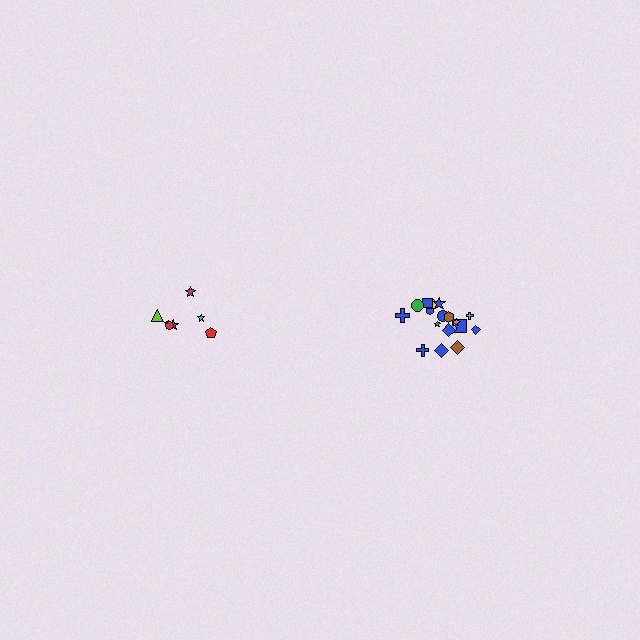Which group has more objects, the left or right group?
The right group.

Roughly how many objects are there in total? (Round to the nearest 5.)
Roughly 25 objects in total.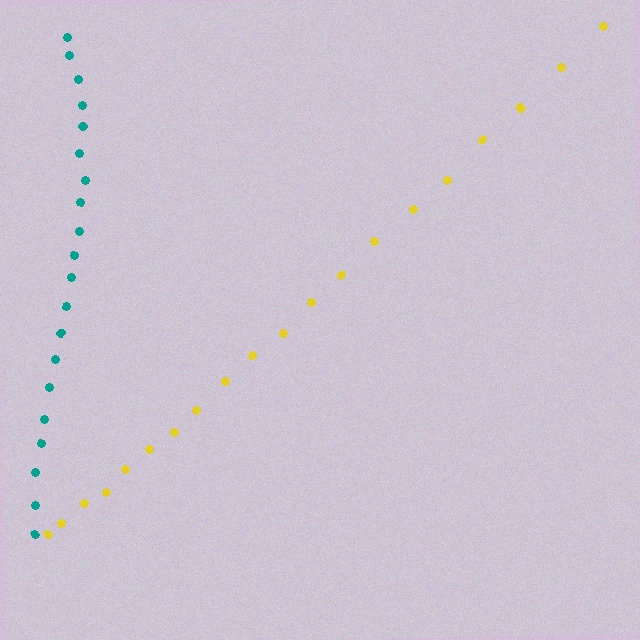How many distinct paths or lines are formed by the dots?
There are 2 distinct paths.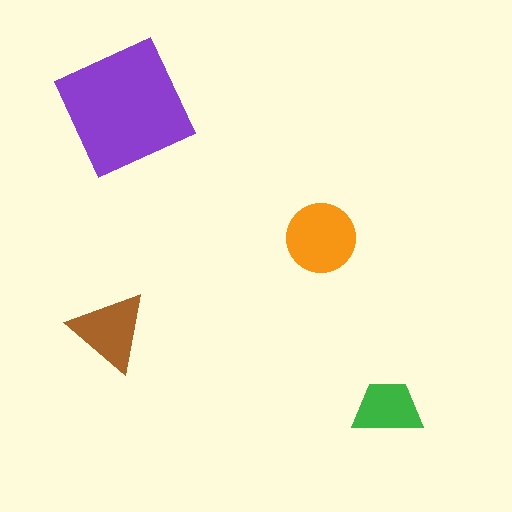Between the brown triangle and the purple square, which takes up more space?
The purple square.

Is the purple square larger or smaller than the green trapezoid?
Larger.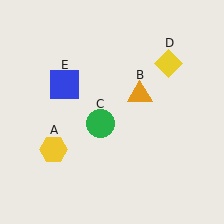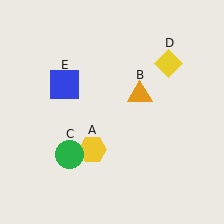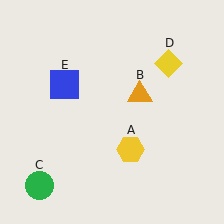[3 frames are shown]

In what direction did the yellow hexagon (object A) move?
The yellow hexagon (object A) moved right.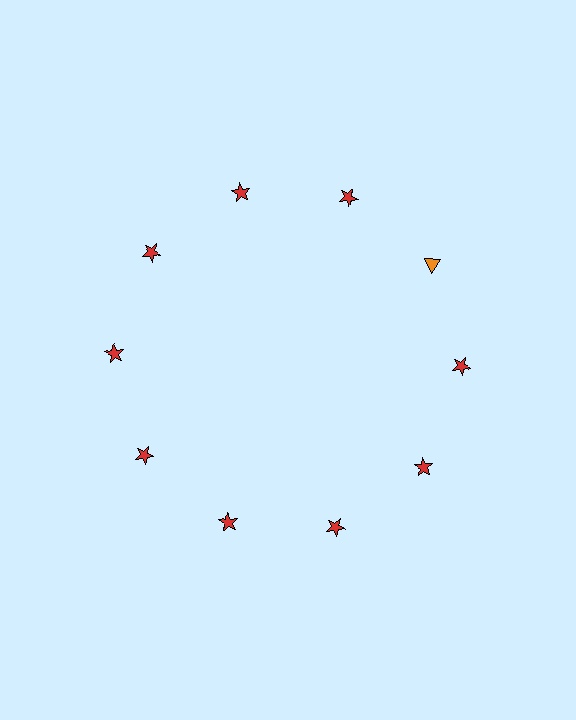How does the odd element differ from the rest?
It differs in both color (orange instead of red) and shape (triangle instead of star).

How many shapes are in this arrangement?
There are 10 shapes arranged in a ring pattern.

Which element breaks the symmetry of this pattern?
The orange triangle at roughly the 2 o'clock position breaks the symmetry. All other shapes are red stars.